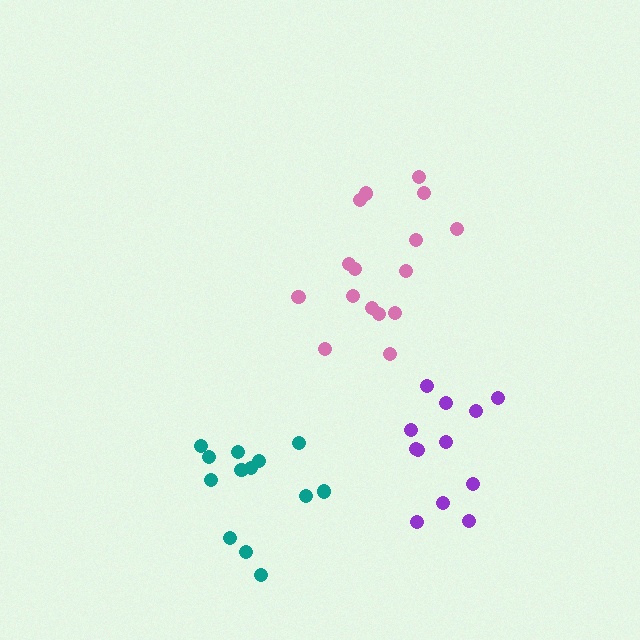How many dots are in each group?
Group 1: 13 dots, Group 2: 16 dots, Group 3: 12 dots (41 total).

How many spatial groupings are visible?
There are 3 spatial groupings.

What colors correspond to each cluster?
The clusters are colored: teal, pink, purple.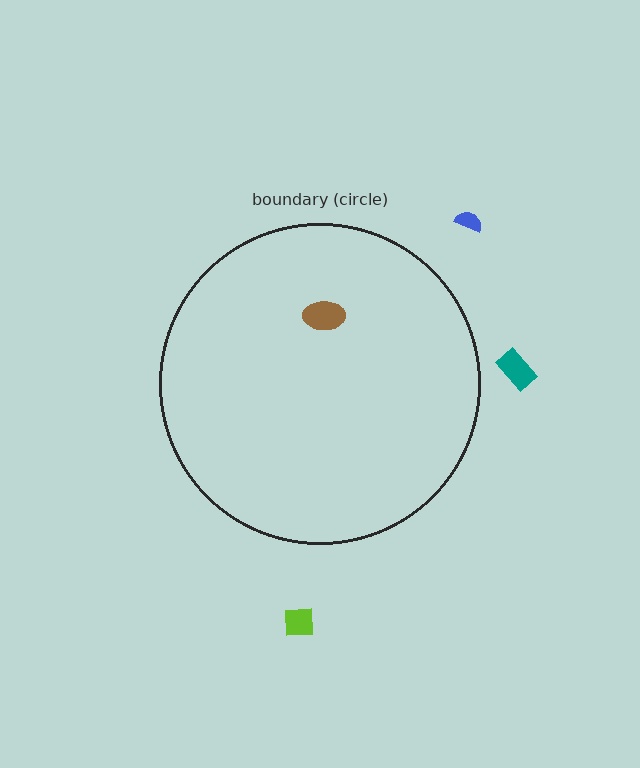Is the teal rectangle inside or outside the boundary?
Outside.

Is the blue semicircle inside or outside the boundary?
Outside.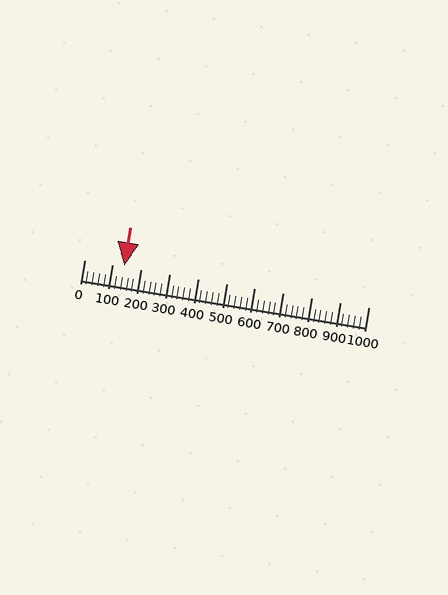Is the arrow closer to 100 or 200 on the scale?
The arrow is closer to 100.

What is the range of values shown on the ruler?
The ruler shows values from 0 to 1000.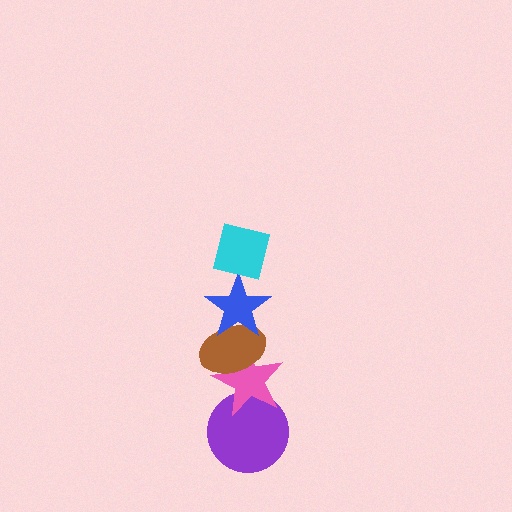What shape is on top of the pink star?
The brown ellipse is on top of the pink star.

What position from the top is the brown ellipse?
The brown ellipse is 3rd from the top.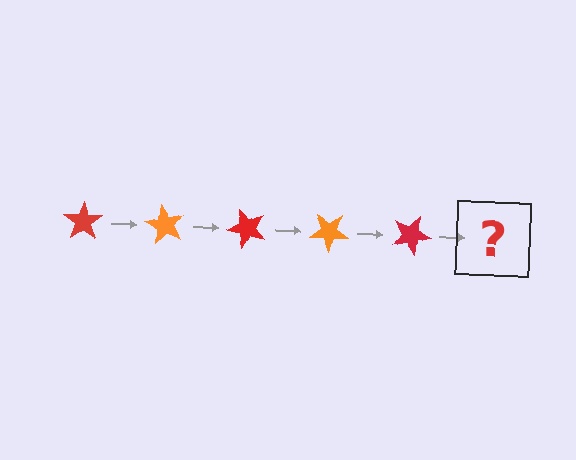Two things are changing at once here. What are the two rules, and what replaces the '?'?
The two rules are that it rotates 60 degrees each step and the color cycles through red and orange. The '?' should be an orange star, rotated 300 degrees from the start.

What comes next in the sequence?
The next element should be an orange star, rotated 300 degrees from the start.